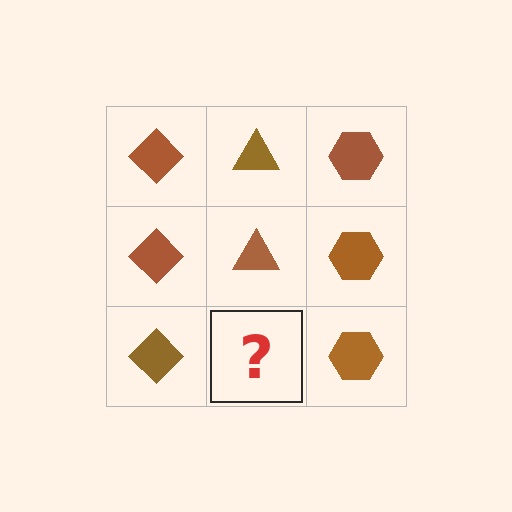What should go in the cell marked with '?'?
The missing cell should contain a brown triangle.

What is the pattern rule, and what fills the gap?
The rule is that each column has a consistent shape. The gap should be filled with a brown triangle.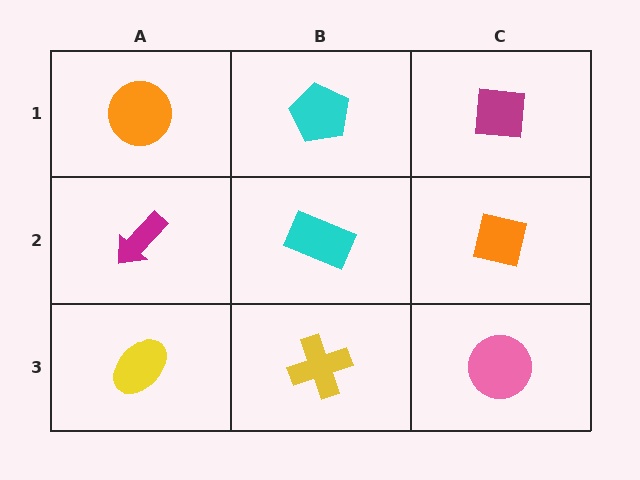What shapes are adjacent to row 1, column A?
A magenta arrow (row 2, column A), a cyan pentagon (row 1, column B).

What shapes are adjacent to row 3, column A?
A magenta arrow (row 2, column A), a yellow cross (row 3, column B).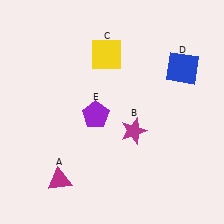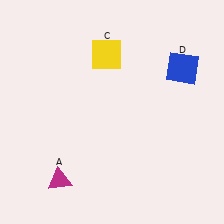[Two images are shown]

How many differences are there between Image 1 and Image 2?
There are 2 differences between the two images.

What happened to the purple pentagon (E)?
The purple pentagon (E) was removed in Image 2. It was in the bottom-left area of Image 1.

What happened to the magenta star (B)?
The magenta star (B) was removed in Image 2. It was in the bottom-right area of Image 1.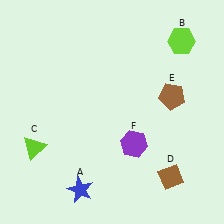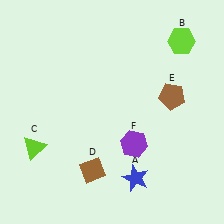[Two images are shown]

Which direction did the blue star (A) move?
The blue star (A) moved right.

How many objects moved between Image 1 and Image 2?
2 objects moved between the two images.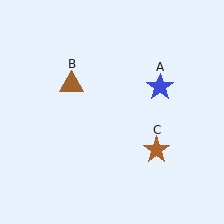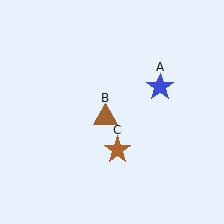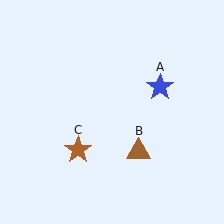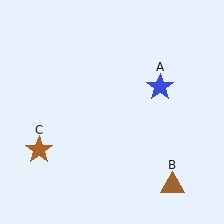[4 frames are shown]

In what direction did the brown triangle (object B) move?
The brown triangle (object B) moved down and to the right.